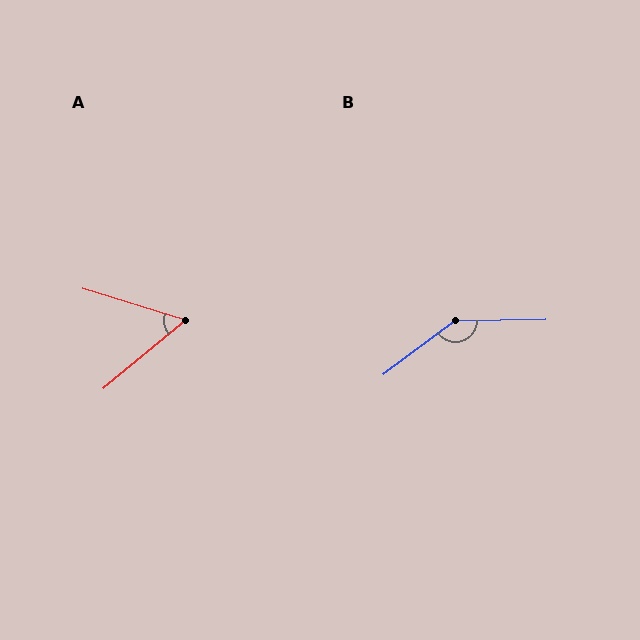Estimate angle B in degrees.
Approximately 145 degrees.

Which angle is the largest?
B, at approximately 145 degrees.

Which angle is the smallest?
A, at approximately 57 degrees.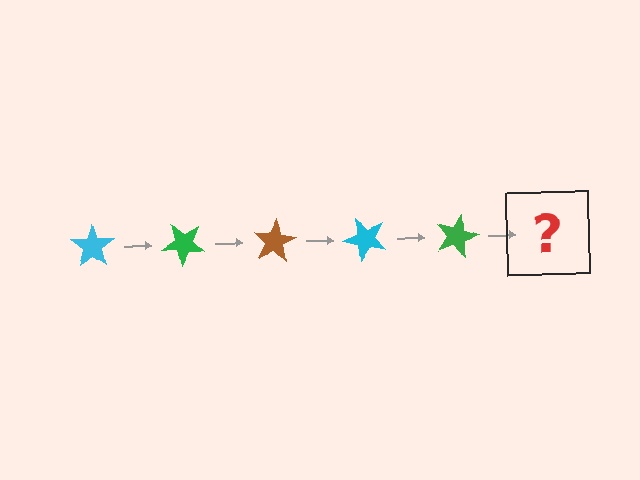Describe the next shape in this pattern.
It should be a brown star, rotated 200 degrees from the start.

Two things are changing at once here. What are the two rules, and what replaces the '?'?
The two rules are that it rotates 40 degrees each step and the color cycles through cyan, green, and brown. The '?' should be a brown star, rotated 200 degrees from the start.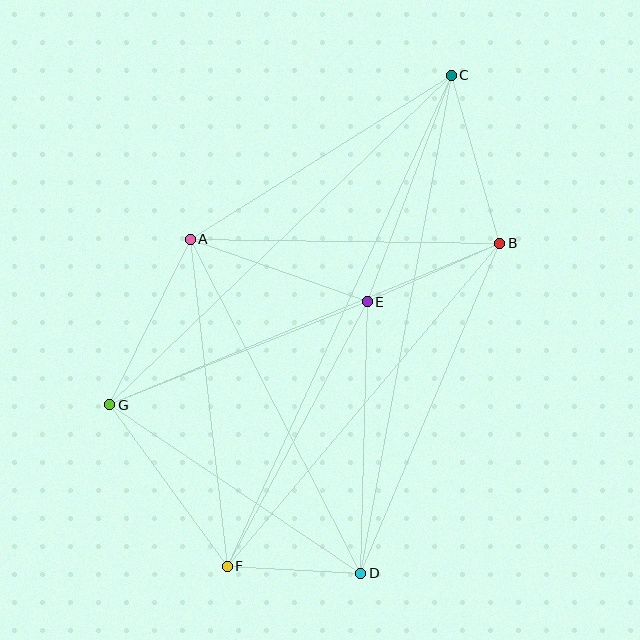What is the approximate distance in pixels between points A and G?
The distance between A and G is approximately 184 pixels.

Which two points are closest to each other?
Points D and F are closest to each other.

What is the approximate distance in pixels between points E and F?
The distance between E and F is approximately 300 pixels.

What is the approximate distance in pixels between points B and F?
The distance between B and F is approximately 422 pixels.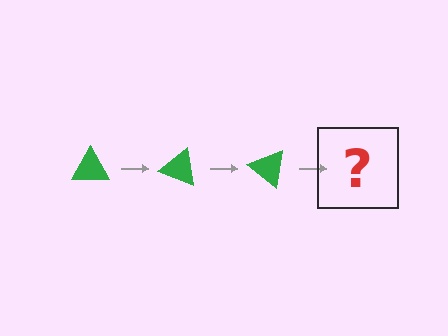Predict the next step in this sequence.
The next step is a green triangle rotated 60 degrees.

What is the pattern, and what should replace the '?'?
The pattern is that the triangle rotates 20 degrees each step. The '?' should be a green triangle rotated 60 degrees.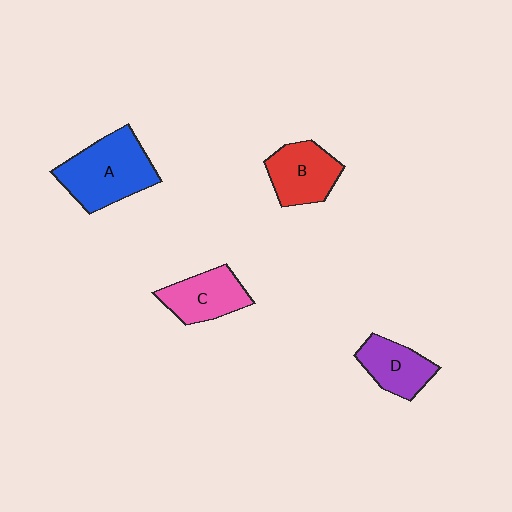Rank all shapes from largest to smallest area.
From largest to smallest: A (blue), B (red), C (pink), D (purple).